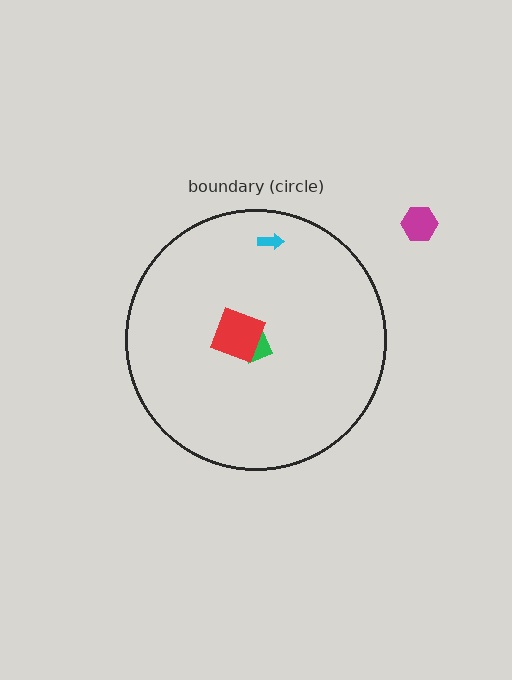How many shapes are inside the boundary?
3 inside, 1 outside.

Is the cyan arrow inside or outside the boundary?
Inside.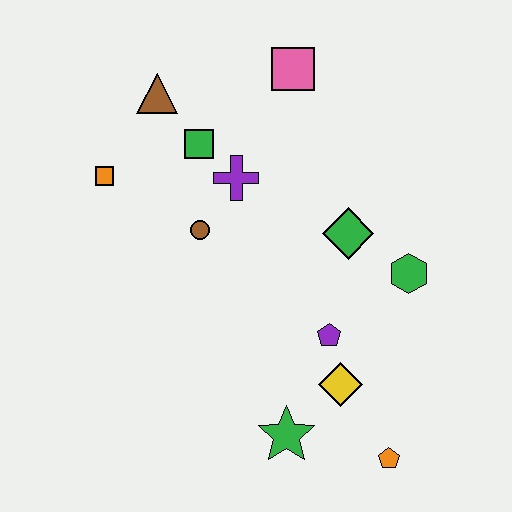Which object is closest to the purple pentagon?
The yellow diamond is closest to the purple pentagon.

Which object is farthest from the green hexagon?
The orange square is farthest from the green hexagon.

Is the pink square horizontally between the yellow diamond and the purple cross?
Yes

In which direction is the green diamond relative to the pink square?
The green diamond is below the pink square.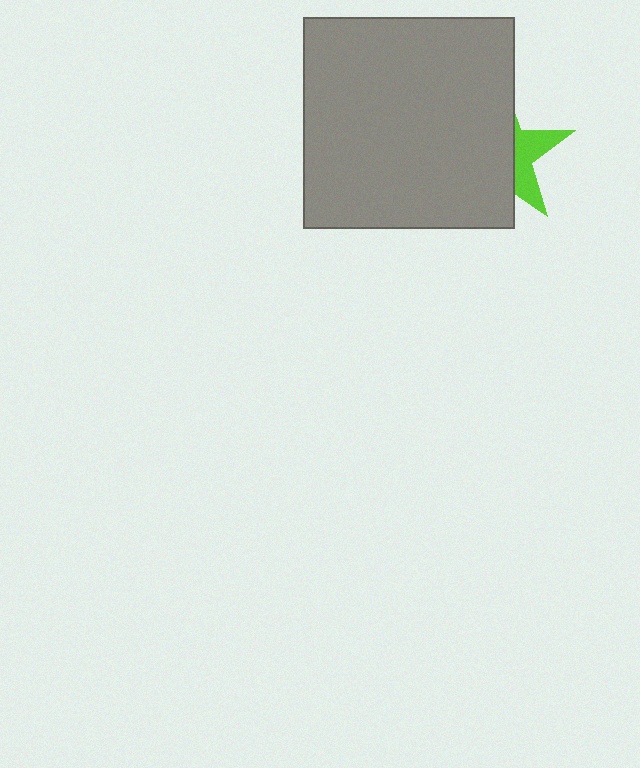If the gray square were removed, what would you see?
You would see the complete lime star.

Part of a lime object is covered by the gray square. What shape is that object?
It is a star.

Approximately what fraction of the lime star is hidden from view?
Roughly 67% of the lime star is hidden behind the gray square.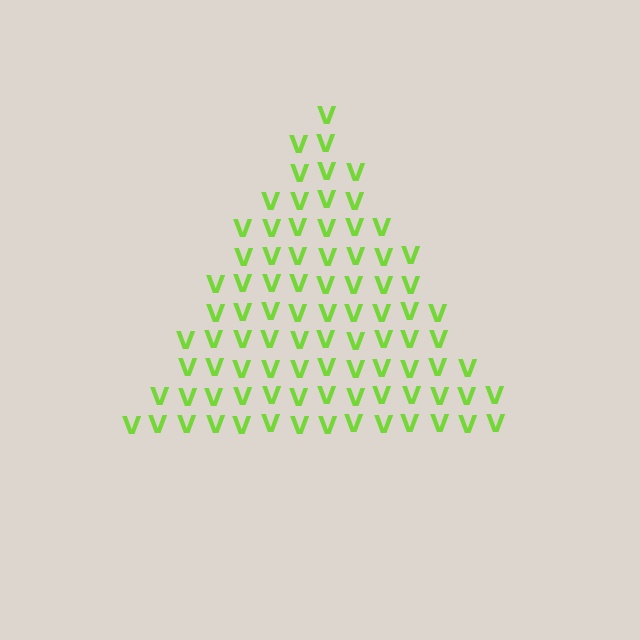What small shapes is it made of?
It is made of small letter V's.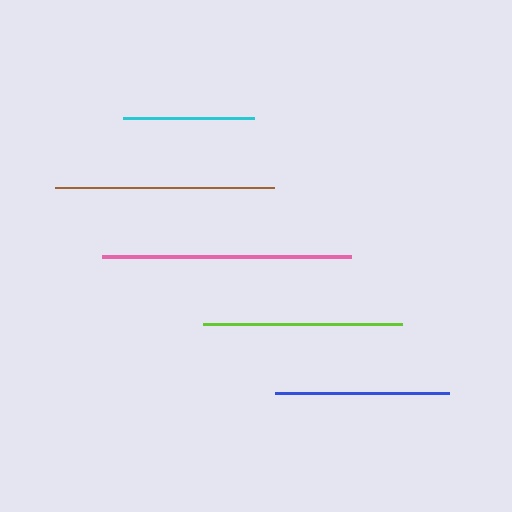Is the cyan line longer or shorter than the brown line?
The brown line is longer than the cyan line.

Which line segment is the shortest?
The cyan line is the shortest at approximately 132 pixels.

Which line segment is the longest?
The pink line is the longest at approximately 250 pixels.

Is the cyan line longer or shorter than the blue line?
The blue line is longer than the cyan line.